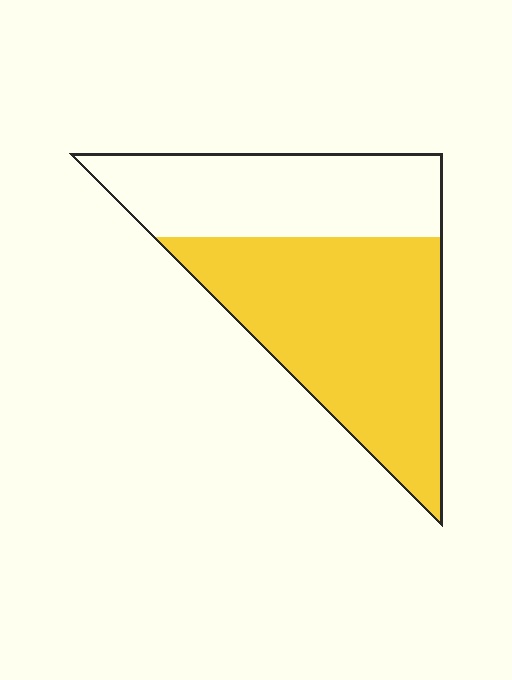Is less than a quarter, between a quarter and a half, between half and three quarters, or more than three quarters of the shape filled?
Between half and three quarters.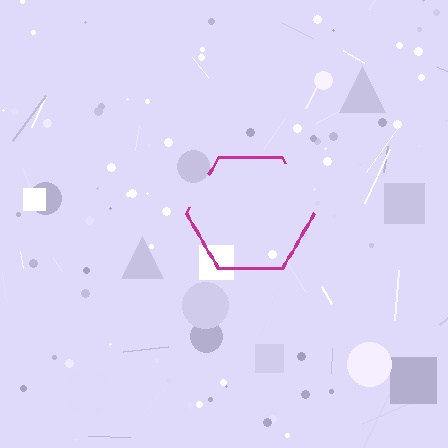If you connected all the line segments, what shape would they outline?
They would outline a hexagon.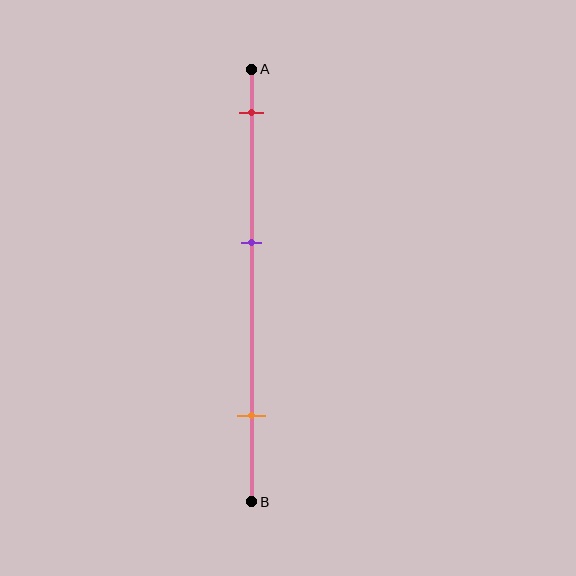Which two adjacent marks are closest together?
The red and purple marks are the closest adjacent pair.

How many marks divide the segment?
There are 3 marks dividing the segment.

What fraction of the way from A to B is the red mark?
The red mark is approximately 10% (0.1) of the way from A to B.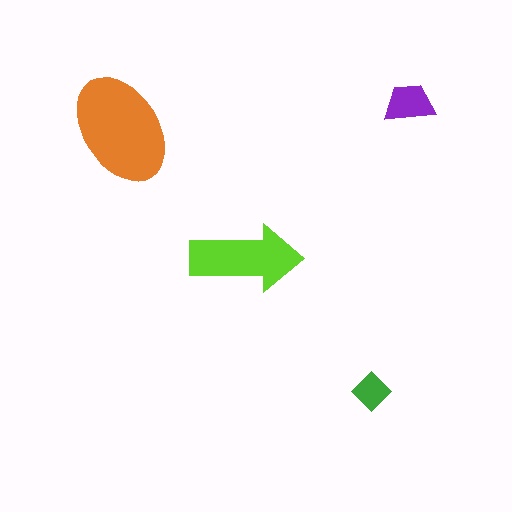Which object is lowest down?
The green diamond is bottommost.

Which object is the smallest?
The green diamond.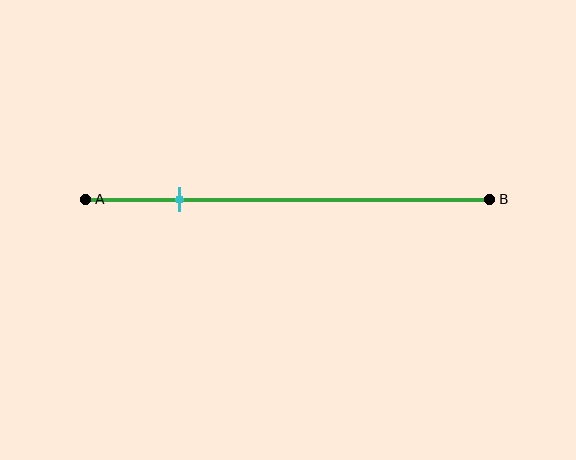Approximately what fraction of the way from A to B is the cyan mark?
The cyan mark is approximately 25% of the way from A to B.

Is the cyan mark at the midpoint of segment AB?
No, the mark is at about 25% from A, not at the 50% midpoint.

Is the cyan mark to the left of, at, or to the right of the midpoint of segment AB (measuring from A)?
The cyan mark is to the left of the midpoint of segment AB.